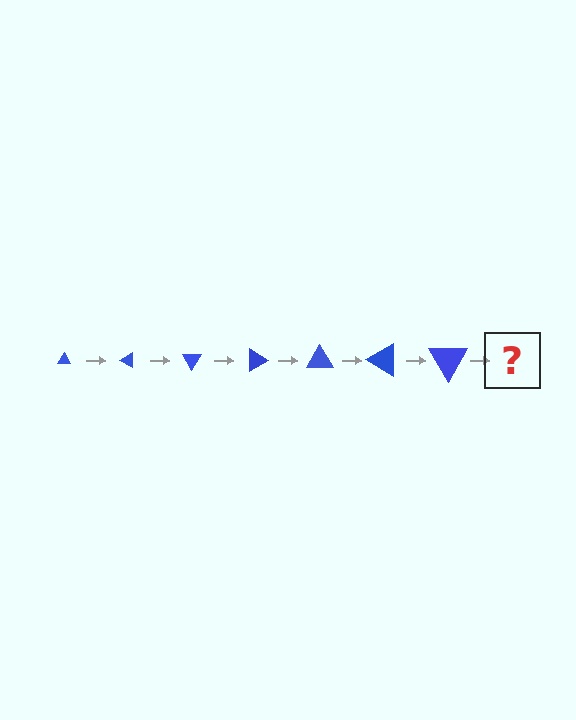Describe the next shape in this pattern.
It should be a triangle, larger than the previous one and rotated 210 degrees from the start.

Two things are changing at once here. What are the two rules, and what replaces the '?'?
The two rules are that the triangle grows larger each step and it rotates 30 degrees each step. The '?' should be a triangle, larger than the previous one and rotated 210 degrees from the start.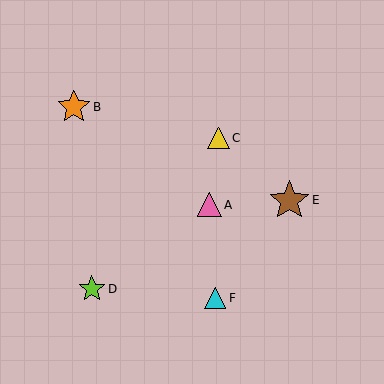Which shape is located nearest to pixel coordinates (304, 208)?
The brown star (labeled E) at (289, 200) is nearest to that location.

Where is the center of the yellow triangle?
The center of the yellow triangle is at (219, 138).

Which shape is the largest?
The brown star (labeled E) is the largest.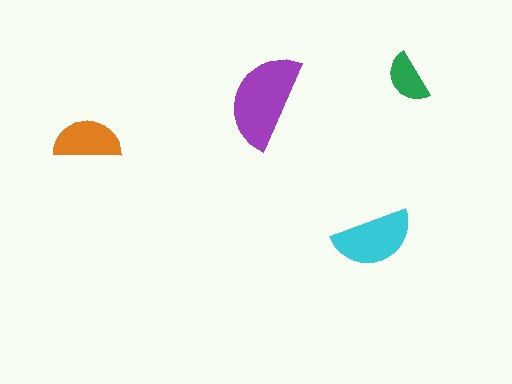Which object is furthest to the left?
The orange semicircle is leftmost.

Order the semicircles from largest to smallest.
the purple one, the cyan one, the orange one, the green one.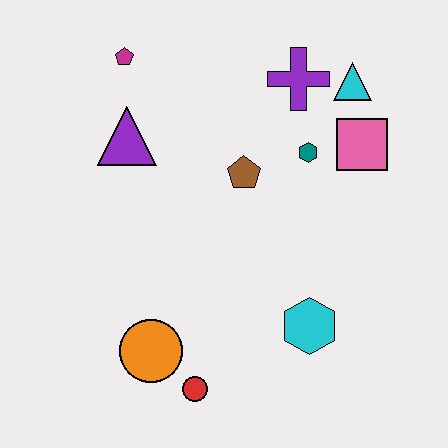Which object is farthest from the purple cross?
The red circle is farthest from the purple cross.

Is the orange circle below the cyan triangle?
Yes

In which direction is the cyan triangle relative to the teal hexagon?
The cyan triangle is above the teal hexagon.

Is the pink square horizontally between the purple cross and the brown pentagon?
No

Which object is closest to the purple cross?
The cyan triangle is closest to the purple cross.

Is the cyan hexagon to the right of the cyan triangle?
No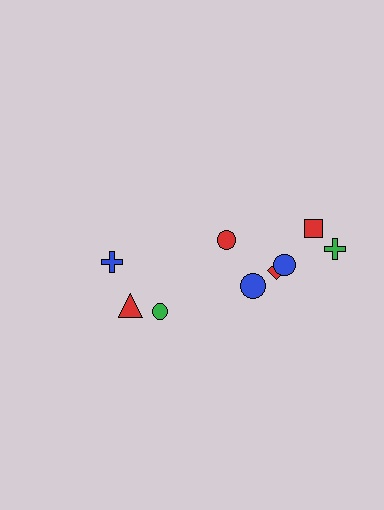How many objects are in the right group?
There are 6 objects.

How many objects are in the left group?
There are 3 objects.